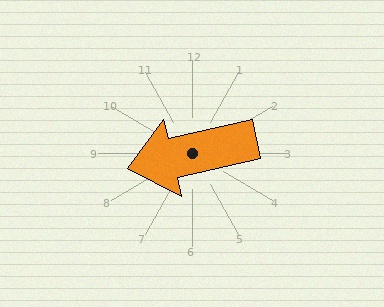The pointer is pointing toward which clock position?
Roughly 9 o'clock.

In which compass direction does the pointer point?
West.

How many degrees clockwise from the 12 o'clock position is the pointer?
Approximately 257 degrees.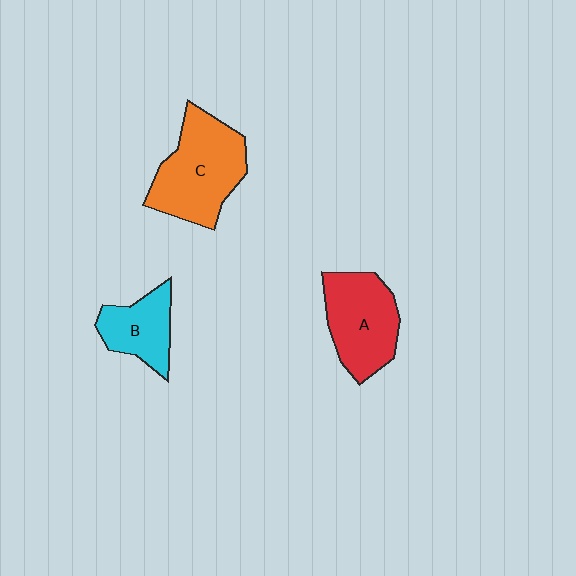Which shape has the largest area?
Shape C (orange).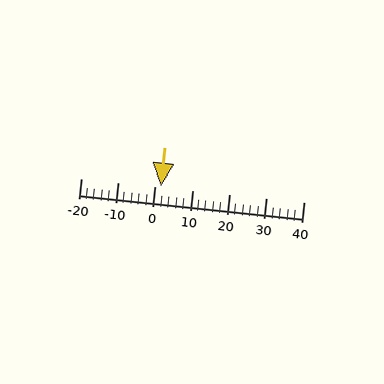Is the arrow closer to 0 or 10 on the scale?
The arrow is closer to 0.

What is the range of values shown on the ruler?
The ruler shows values from -20 to 40.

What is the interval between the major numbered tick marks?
The major tick marks are spaced 10 units apart.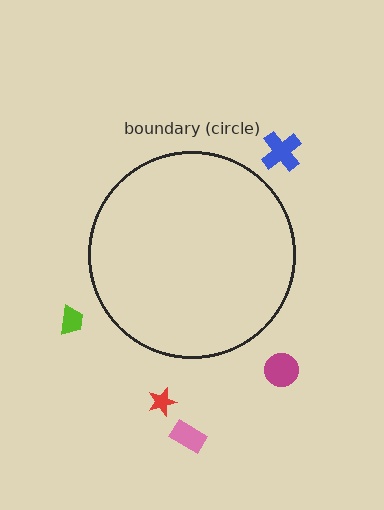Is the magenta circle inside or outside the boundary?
Outside.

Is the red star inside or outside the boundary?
Outside.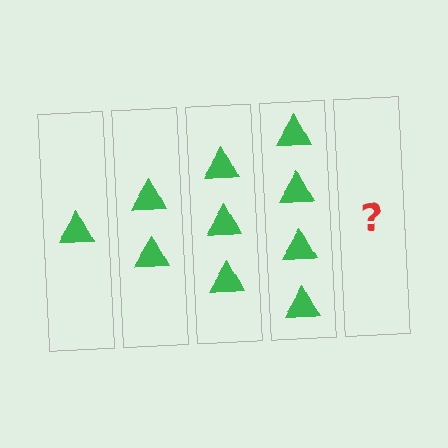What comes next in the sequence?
The next element should be 5 triangles.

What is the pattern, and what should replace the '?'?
The pattern is that each step adds one more triangle. The '?' should be 5 triangles.